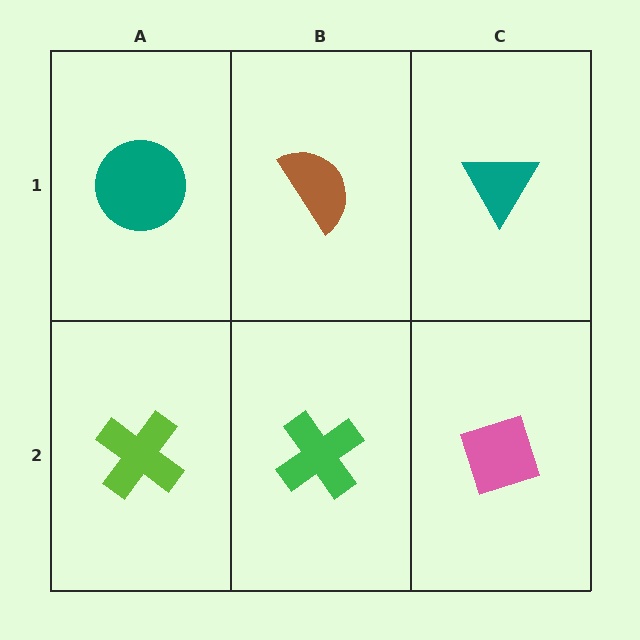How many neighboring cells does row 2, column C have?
2.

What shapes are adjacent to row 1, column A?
A lime cross (row 2, column A), a brown semicircle (row 1, column B).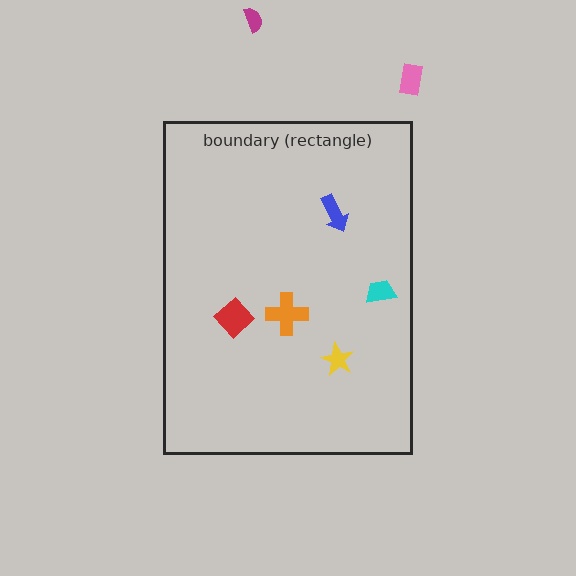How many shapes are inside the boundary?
5 inside, 2 outside.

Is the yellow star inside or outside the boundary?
Inside.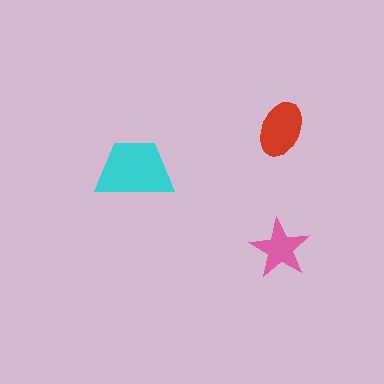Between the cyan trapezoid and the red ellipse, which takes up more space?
The cyan trapezoid.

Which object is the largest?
The cyan trapezoid.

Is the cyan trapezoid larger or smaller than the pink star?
Larger.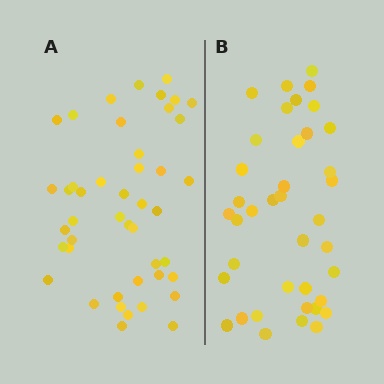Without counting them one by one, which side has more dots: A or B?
Region A (the left region) has more dots.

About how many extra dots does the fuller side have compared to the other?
Region A has about 6 more dots than region B.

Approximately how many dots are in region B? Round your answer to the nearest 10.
About 40 dots. (The exact count is 39, which rounds to 40.)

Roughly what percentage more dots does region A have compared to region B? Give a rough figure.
About 15% more.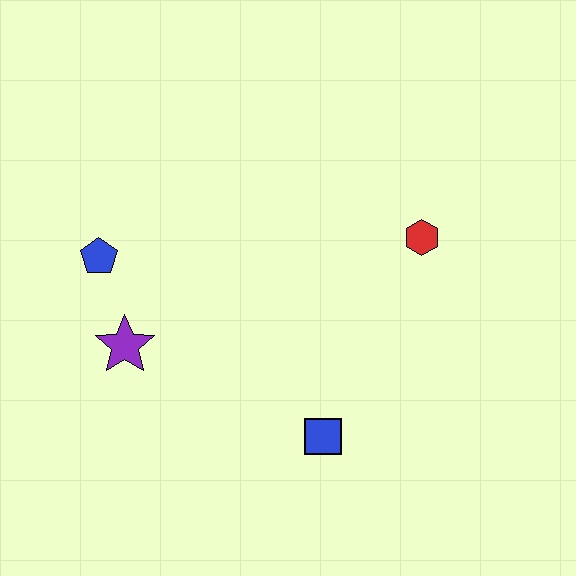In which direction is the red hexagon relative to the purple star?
The red hexagon is to the right of the purple star.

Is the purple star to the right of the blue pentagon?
Yes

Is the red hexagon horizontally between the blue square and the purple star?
No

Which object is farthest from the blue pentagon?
The red hexagon is farthest from the blue pentagon.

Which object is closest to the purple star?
The blue pentagon is closest to the purple star.